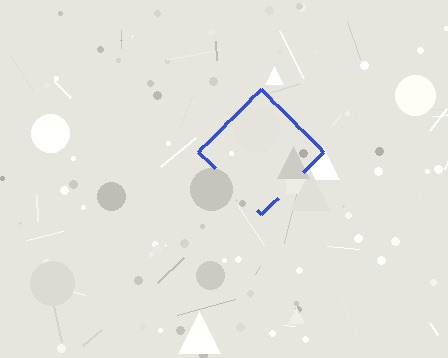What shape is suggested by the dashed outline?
The dashed outline suggests a diamond.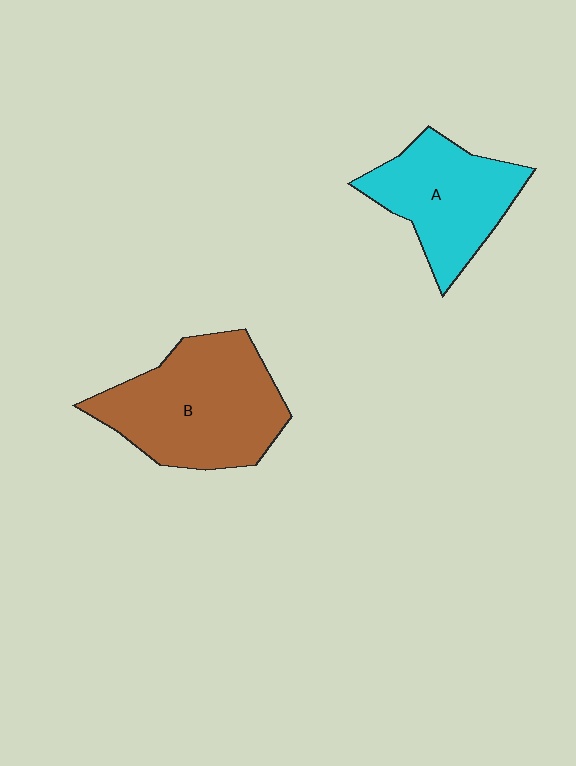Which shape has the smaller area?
Shape A (cyan).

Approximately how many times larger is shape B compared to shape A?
Approximately 1.4 times.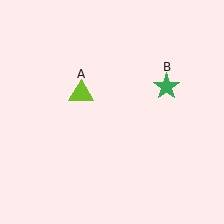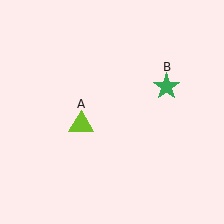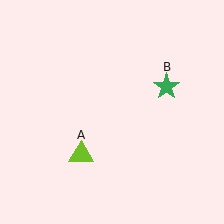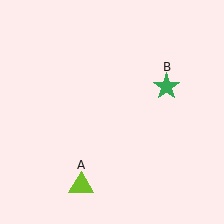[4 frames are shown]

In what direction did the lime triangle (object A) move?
The lime triangle (object A) moved down.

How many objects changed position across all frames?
1 object changed position: lime triangle (object A).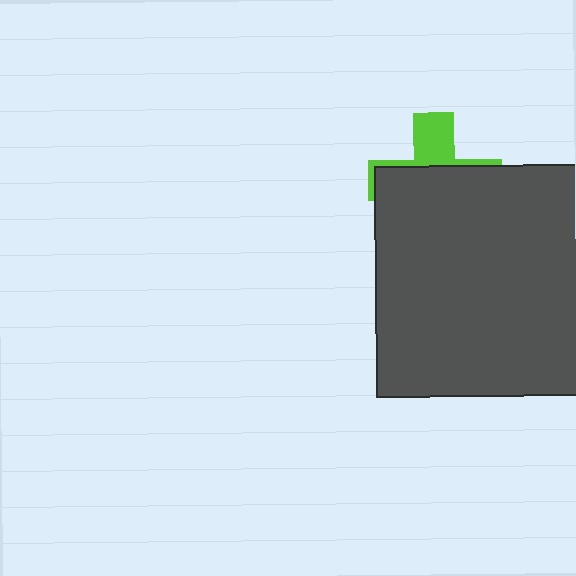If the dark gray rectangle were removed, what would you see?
You would see the complete lime cross.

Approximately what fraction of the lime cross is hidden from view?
Roughly 68% of the lime cross is hidden behind the dark gray rectangle.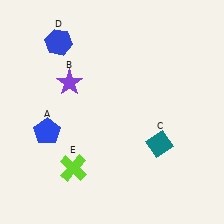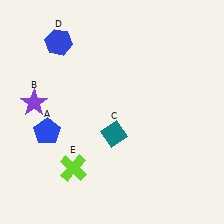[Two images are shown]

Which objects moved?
The objects that moved are: the purple star (B), the teal diamond (C).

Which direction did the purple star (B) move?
The purple star (B) moved left.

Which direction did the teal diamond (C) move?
The teal diamond (C) moved left.